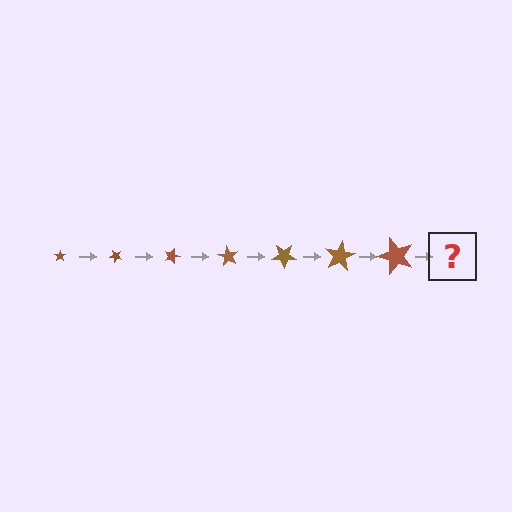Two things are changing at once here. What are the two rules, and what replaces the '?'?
The two rules are that the star grows larger each step and it rotates 45 degrees each step. The '?' should be a star, larger than the previous one and rotated 315 degrees from the start.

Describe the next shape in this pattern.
It should be a star, larger than the previous one and rotated 315 degrees from the start.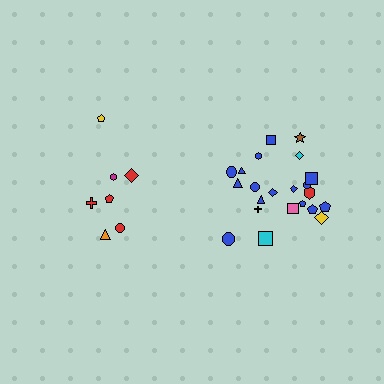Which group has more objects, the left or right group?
The right group.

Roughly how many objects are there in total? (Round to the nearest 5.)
Roughly 30 objects in total.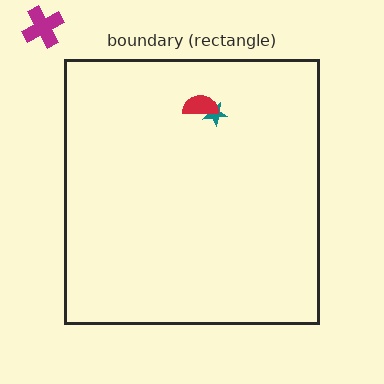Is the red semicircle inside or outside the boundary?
Inside.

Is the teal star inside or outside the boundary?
Inside.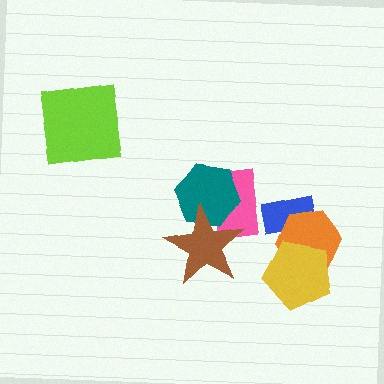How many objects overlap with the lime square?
0 objects overlap with the lime square.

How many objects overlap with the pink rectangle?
2 objects overlap with the pink rectangle.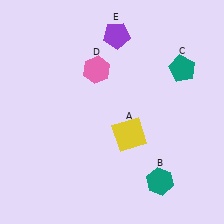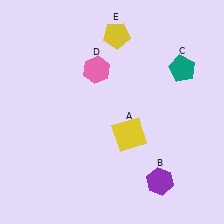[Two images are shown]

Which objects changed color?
B changed from teal to purple. E changed from purple to yellow.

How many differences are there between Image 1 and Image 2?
There are 2 differences between the two images.